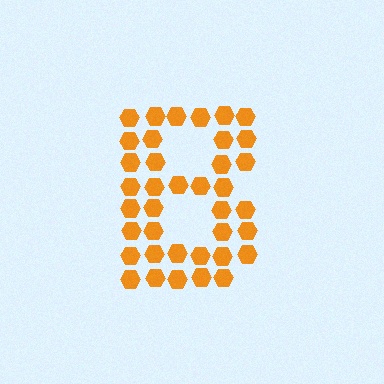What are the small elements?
The small elements are hexagons.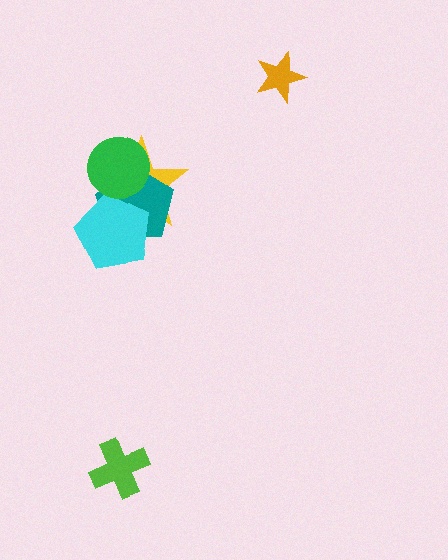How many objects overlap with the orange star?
0 objects overlap with the orange star.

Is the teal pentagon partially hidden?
Yes, it is partially covered by another shape.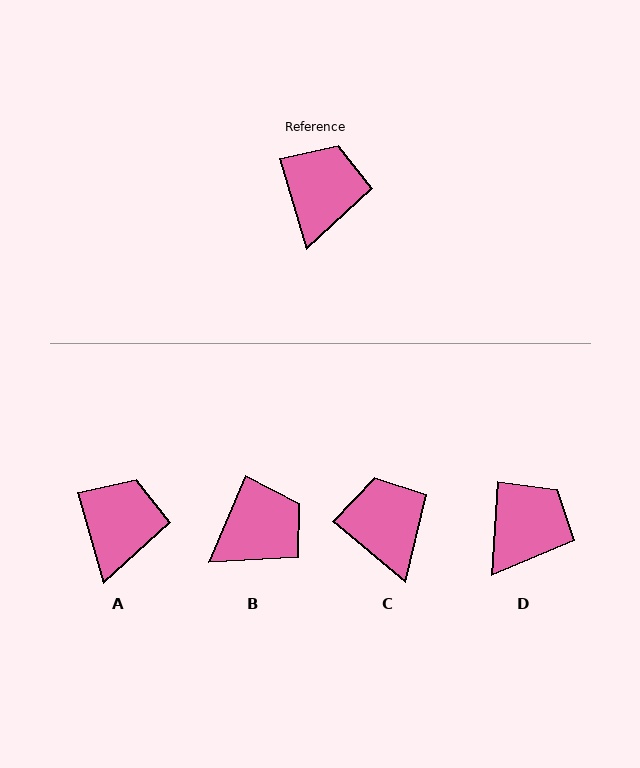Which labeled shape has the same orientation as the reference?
A.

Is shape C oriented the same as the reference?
No, it is off by about 34 degrees.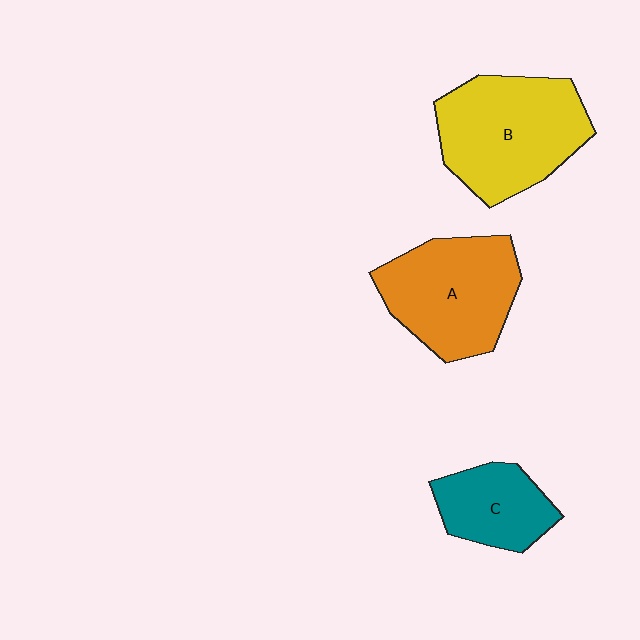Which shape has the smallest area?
Shape C (teal).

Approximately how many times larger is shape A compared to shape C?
Approximately 1.7 times.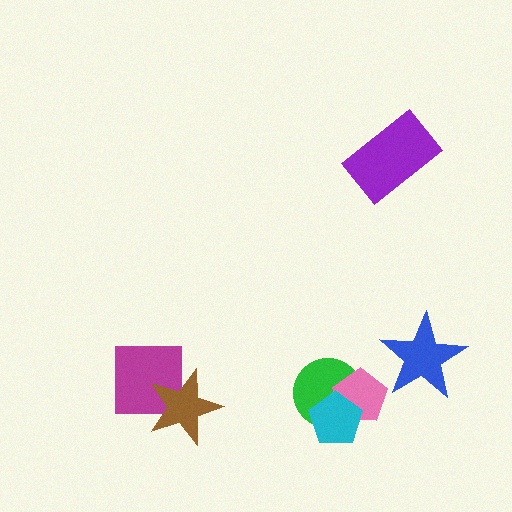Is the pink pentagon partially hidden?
Yes, it is partially covered by another shape.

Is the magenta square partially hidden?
Yes, it is partially covered by another shape.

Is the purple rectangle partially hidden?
No, no other shape covers it.